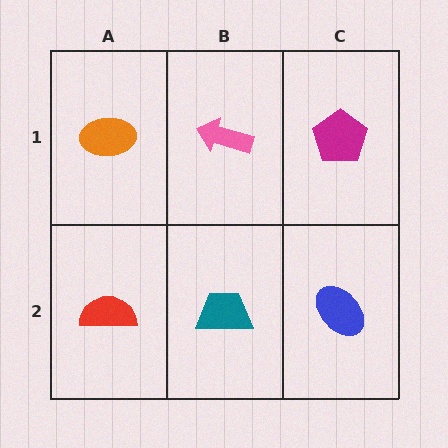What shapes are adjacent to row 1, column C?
A blue ellipse (row 2, column C), a pink arrow (row 1, column B).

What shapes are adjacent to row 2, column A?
An orange ellipse (row 1, column A), a teal trapezoid (row 2, column B).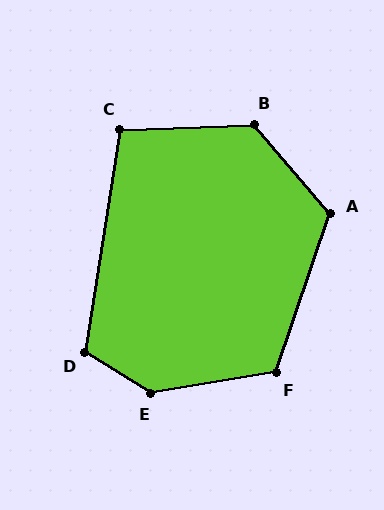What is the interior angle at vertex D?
Approximately 113 degrees (obtuse).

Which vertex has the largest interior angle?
E, at approximately 138 degrees.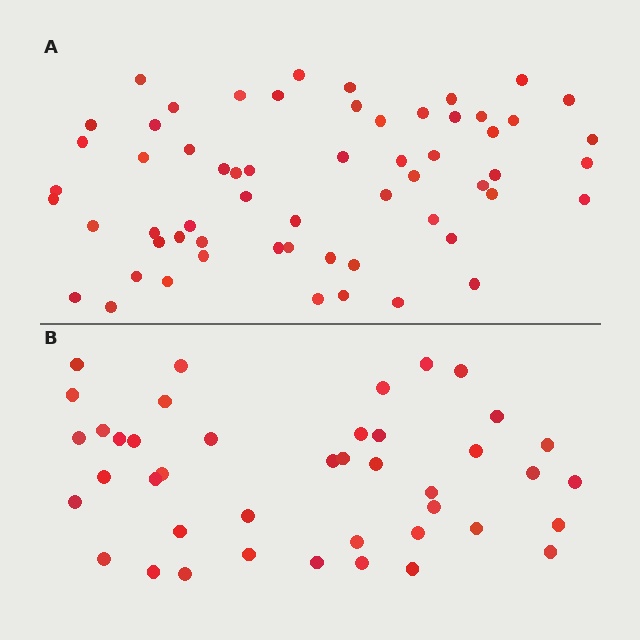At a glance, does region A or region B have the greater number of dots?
Region A (the top region) has more dots.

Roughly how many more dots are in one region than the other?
Region A has approximately 20 more dots than region B.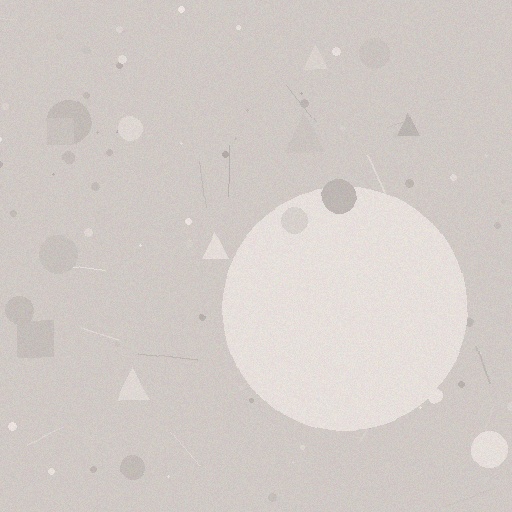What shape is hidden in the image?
A circle is hidden in the image.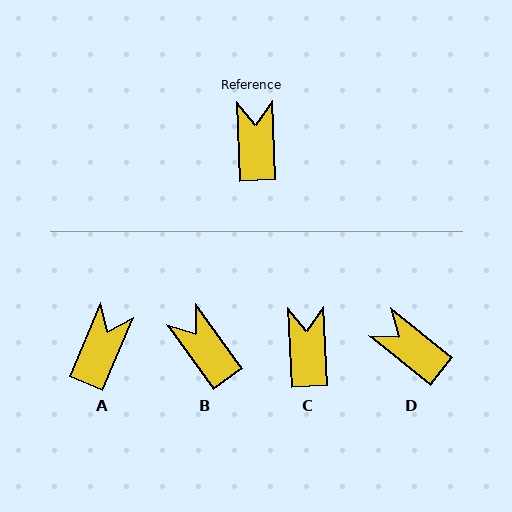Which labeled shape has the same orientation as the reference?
C.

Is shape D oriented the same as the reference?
No, it is off by about 49 degrees.